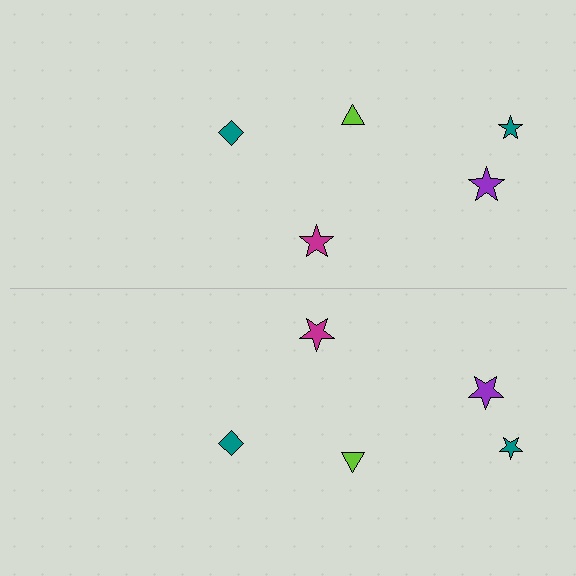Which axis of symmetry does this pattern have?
The pattern has a horizontal axis of symmetry running through the center of the image.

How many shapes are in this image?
There are 10 shapes in this image.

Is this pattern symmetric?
Yes, this pattern has bilateral (reflection) symmetry.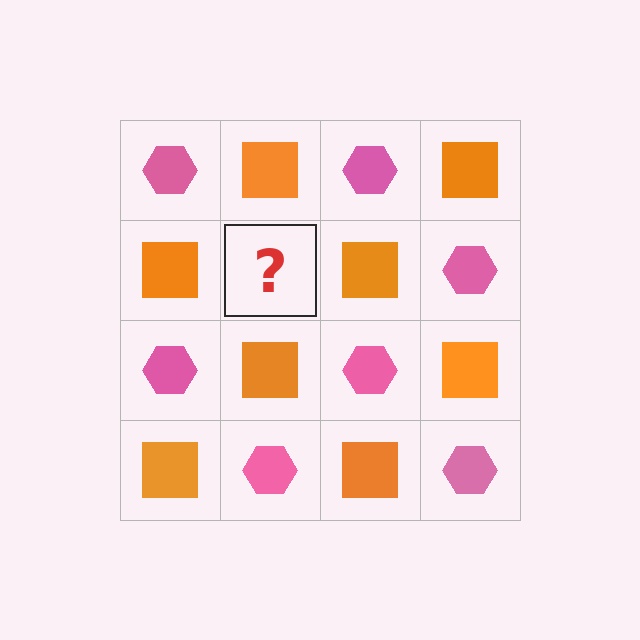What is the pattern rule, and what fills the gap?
The rule is that it alternates pink hexagon and orange square in a checkerboard pattern. The gap should be filled with a pink hexagon.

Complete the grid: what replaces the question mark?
The question mark should be replaced with a pink hexagon.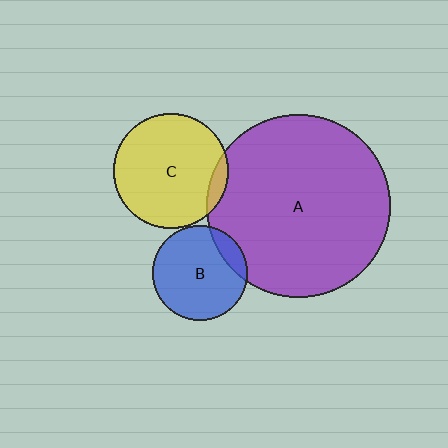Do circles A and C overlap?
Yes.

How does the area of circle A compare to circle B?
Approximately 3.8 times.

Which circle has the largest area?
Circle A (purple).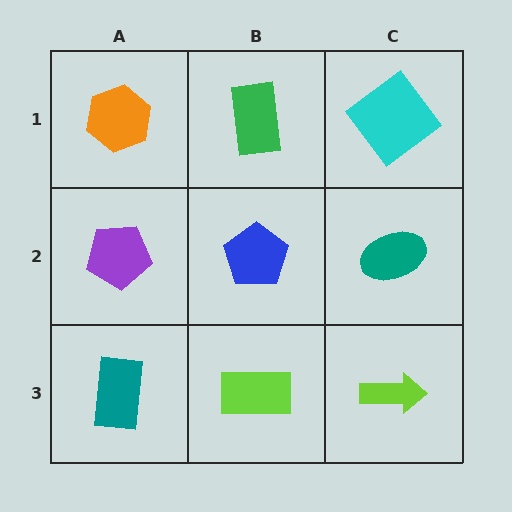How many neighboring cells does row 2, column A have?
3.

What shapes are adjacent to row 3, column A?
A purple pentagon (row 2, column A), a lime rectangle (row 3, column B).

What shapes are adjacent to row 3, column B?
A blue pentagon (row 2, column B), a teal rectangle (row 3, column A), a lime arrow (row 3, column C).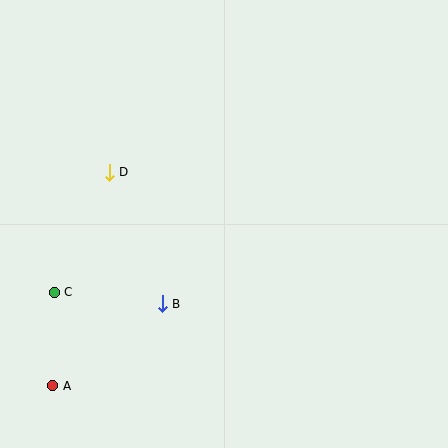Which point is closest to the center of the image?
Point B at (162, 304) is closest to the center.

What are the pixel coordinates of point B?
Point B is at (162, 304).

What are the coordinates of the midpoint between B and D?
The midpoint between B and D is at (136, 238).